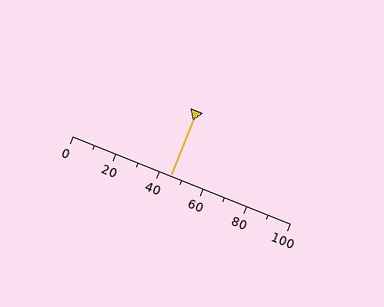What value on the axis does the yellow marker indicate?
The marker indicates approximately 45.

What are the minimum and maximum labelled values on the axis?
The axis runs from 0 to 100.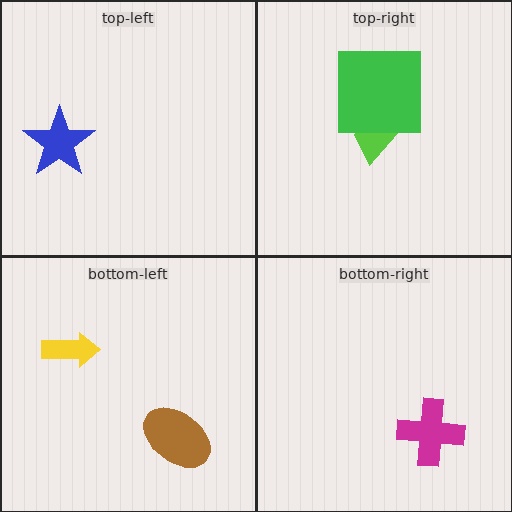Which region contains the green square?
The top-right region.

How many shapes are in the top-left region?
1.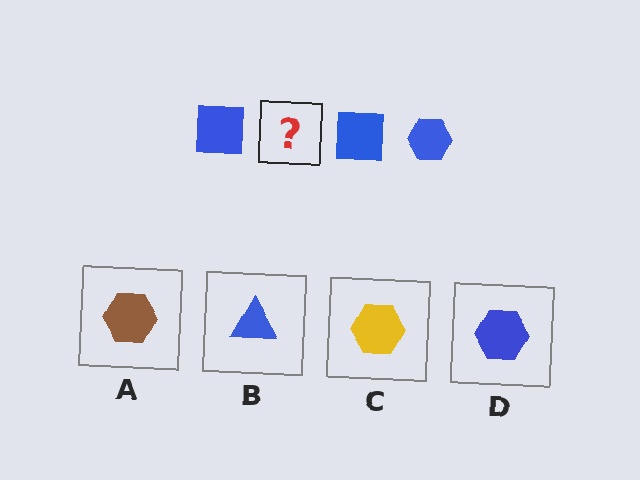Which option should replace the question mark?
Option D.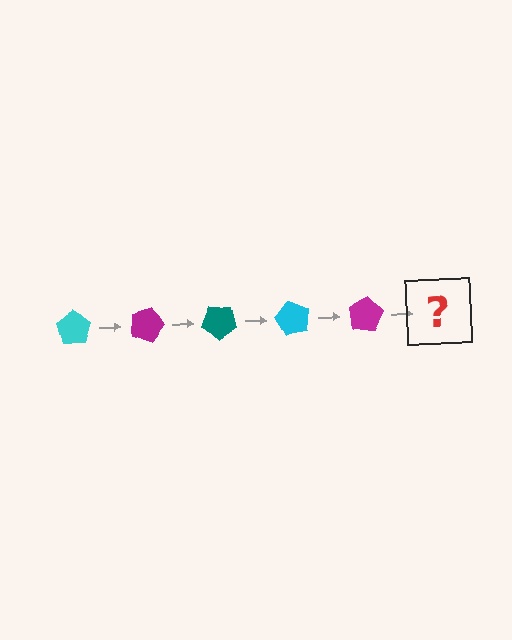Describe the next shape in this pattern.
It should be a teal pentagon, rotated 100 degrees from the start.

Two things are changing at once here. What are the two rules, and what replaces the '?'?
The two rules are that it rotates 20 degrees each step and the color cycles through cyan, magenta, and teal. The '?' should be a teal pentagon, rotated 100 degrees from the start.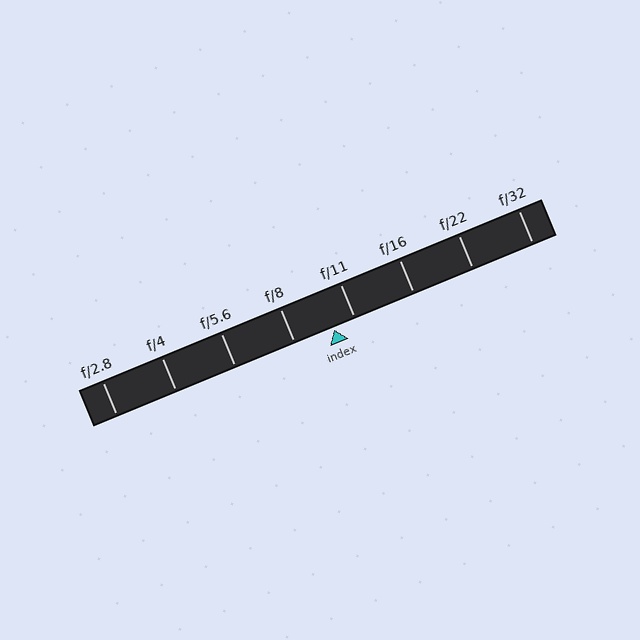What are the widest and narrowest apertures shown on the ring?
The widest aperture shown is f/2.8 and the narrowest is f/32.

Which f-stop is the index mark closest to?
The index mark is closest to f/11.